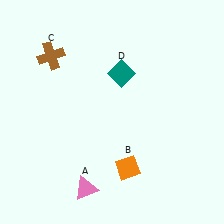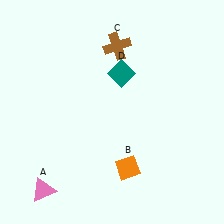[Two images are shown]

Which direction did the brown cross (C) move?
The brown cross (C) moved right.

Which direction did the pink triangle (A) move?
The pink triangle (A) moved left.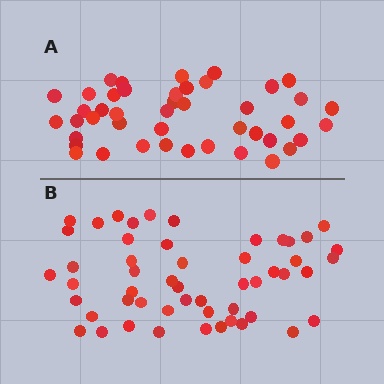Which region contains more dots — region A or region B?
Region B (the bottom region) has more dots.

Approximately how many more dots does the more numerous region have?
Region B has roughly 8 or so more dots than region A.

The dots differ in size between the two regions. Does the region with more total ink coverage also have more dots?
No. Region A has more total ink coverage because its dots are larger, but region B actually contains more individual dots. Total area can be misleading — the number of items is what matters here.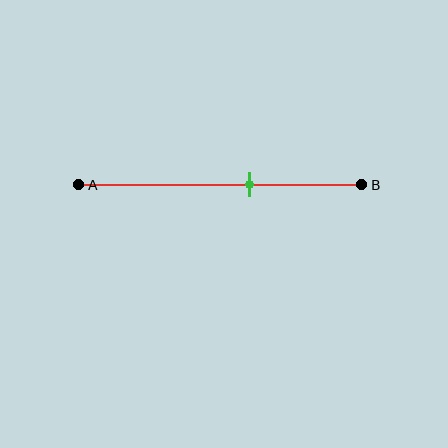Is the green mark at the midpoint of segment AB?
No, the mark is at about 60% from A, not at the 50% midpoint.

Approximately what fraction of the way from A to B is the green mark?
The green mark is approximately 60% of the way from A to B.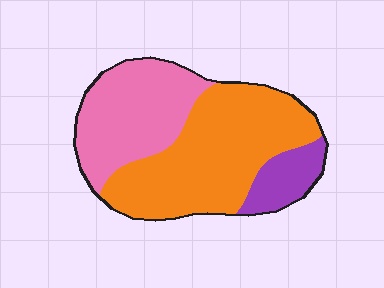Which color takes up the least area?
Purple, at roughly 10%.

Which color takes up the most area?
Orange, at roughly 55%.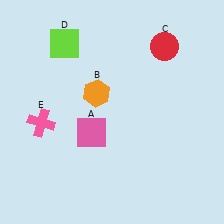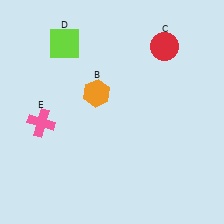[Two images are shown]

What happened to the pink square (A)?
The pink square (A) was removed in Image 2. It was in the bottom-left area of Image 1.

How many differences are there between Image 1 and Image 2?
There is 1 difference between the two images.